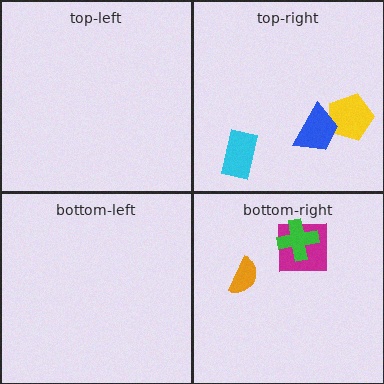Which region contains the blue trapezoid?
The top-right region.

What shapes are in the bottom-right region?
The magenta square, the orange semicircle, the green cross.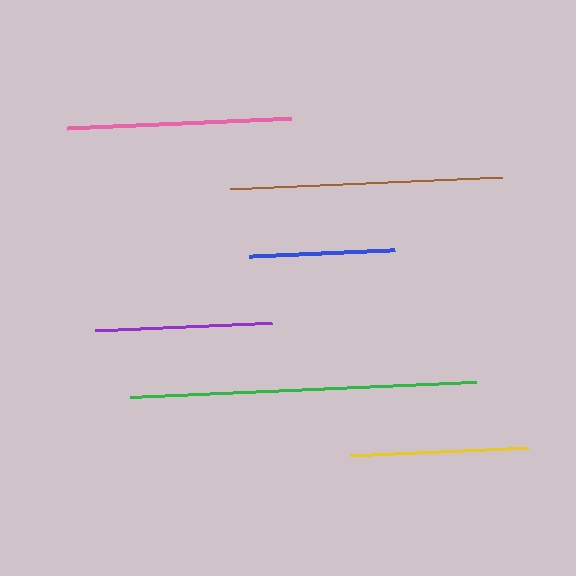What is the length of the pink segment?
The pink segment is approximately 223 pixels long.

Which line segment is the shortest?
The blue line is the shortest at approximately 145 pixels.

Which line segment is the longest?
The green line is the longest at approximately 348 pixels.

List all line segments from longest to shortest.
From longest to shortest: green, brown, pink, yellow, purple, blue.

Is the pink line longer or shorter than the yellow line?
The pink line is longer than the yellow line.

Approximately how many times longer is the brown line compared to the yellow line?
The brown line is approximately 1.5 times the length of the yellow line.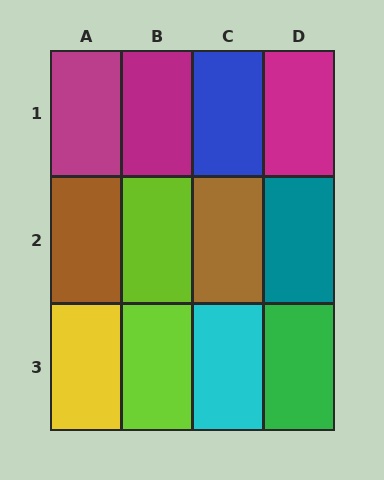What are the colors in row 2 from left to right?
Brown, lime, brown, teal.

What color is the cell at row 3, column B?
Lime.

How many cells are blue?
1 cell is blue.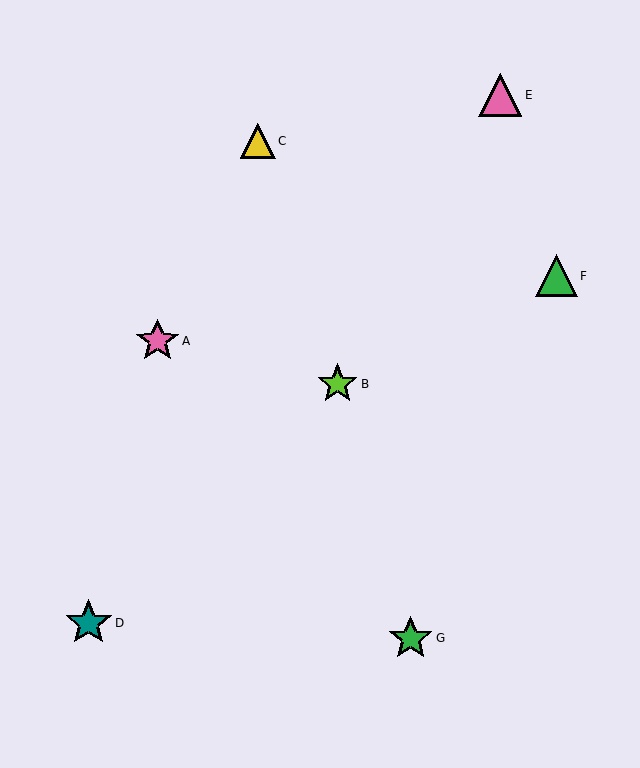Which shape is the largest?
The teal star (labeled D) is the largest.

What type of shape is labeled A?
Shape A is a pink star.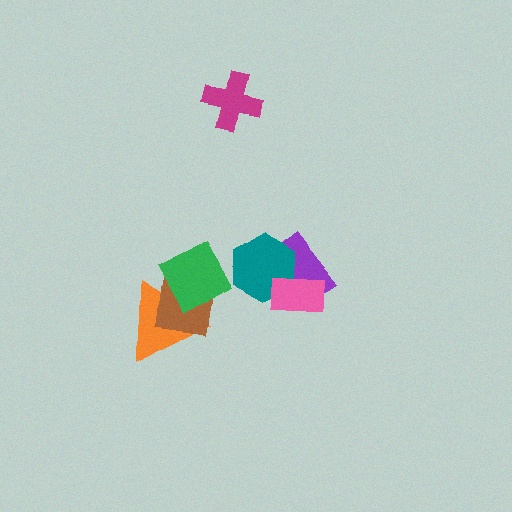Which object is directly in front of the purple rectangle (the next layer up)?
The teal hexagon is directly in front of the purple rectangle.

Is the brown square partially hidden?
Yes, it is partially covered by another shape.